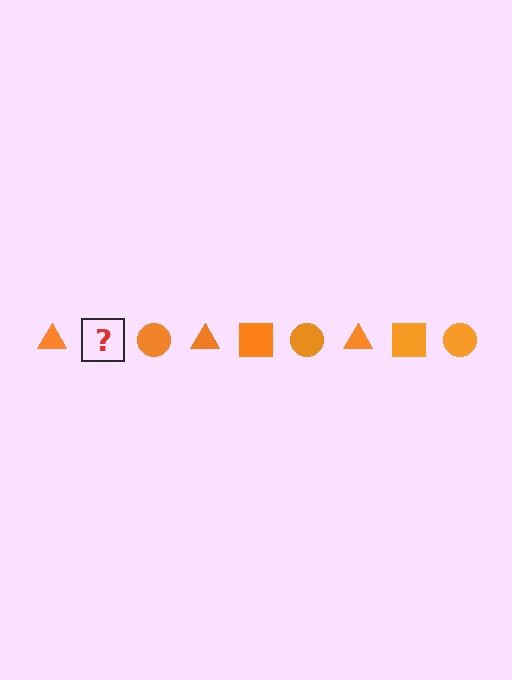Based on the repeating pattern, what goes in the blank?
The blank should be an orange square.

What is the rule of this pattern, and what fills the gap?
The rule is that the pattern cycles through triangle, square, circle shapes in orange. The gap should be filled with an orange square.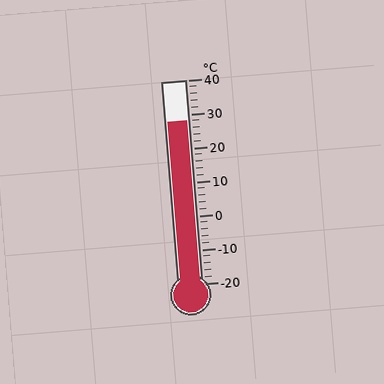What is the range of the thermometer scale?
The thermometer scale ranges from -20°C to 40°C.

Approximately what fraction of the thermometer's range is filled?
The thermometer is filled to approximately 80% of its range.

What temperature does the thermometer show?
The thermometer shows approximately 28°C.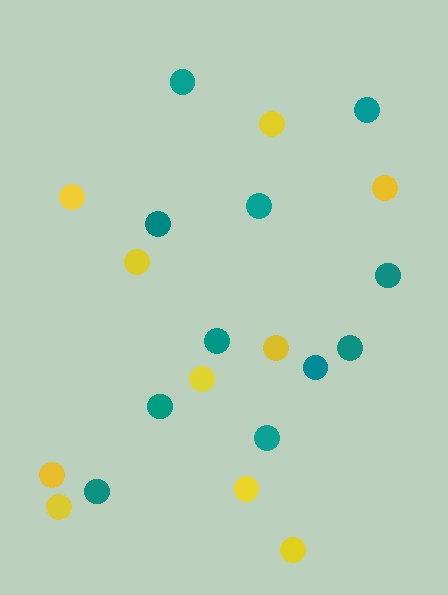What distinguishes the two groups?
There are 2 groups: one group of teal circles (11) and one group of yellow circles (10).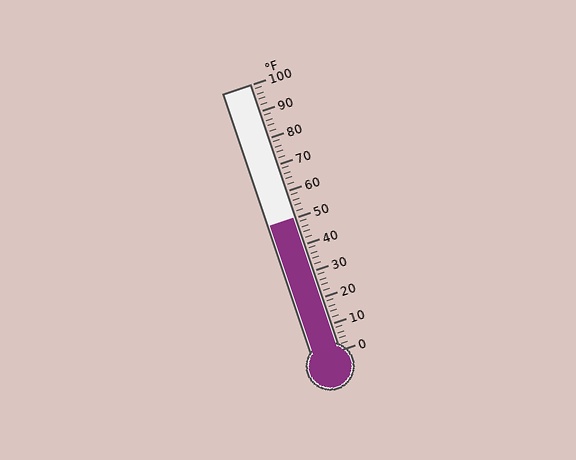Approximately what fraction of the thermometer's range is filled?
The thermometer is filled to approximately 50% of its range.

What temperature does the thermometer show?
The thermometer shows approximately 50°F.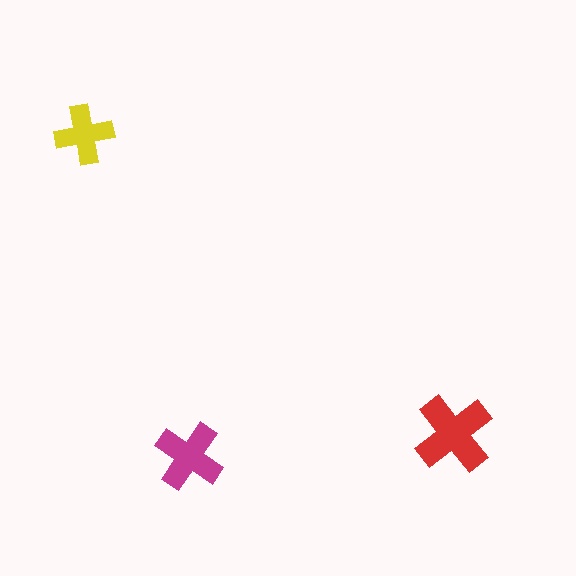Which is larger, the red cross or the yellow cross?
The red one.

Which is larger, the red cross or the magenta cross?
The red one.